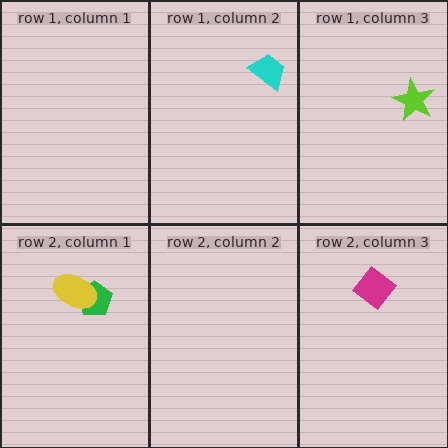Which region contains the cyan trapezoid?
The row 1, column 2 region.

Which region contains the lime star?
The row 1, column 3 region.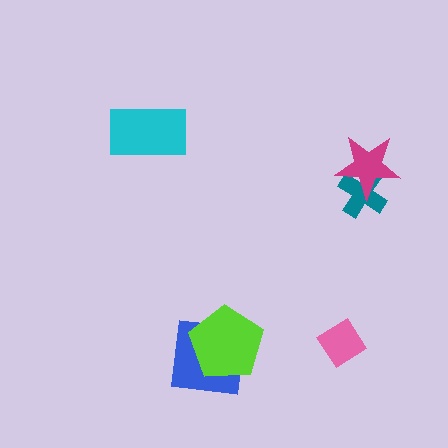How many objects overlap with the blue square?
1 object overlaps with the blue square.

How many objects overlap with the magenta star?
1 object overlaps with the magenta star.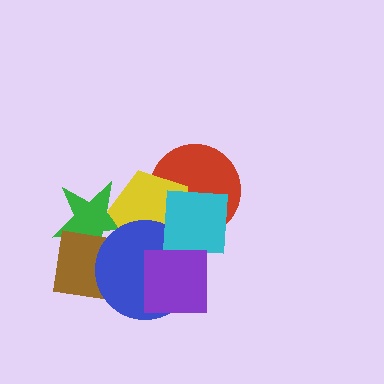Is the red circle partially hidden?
Yes, it is partially covered by another shape.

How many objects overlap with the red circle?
2 objects overlap with the red circle.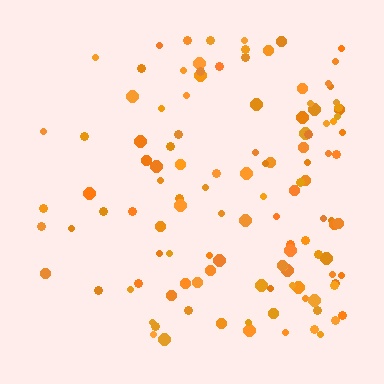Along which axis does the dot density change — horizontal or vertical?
Horizontal.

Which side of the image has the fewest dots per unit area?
The left.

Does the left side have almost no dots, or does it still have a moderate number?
Still a moderate number, just noticeably fewer than the right.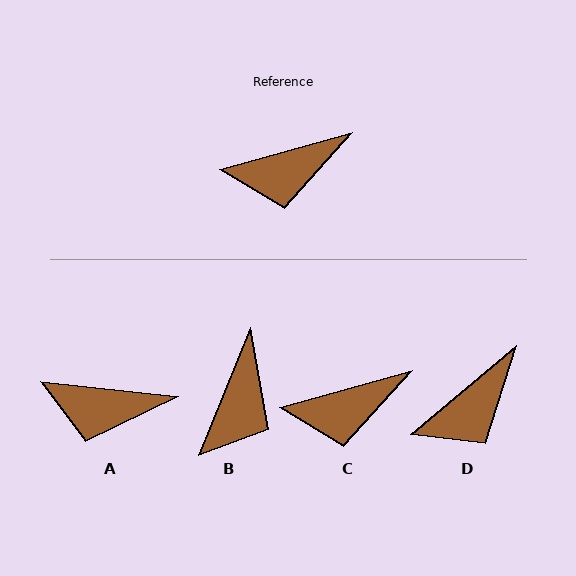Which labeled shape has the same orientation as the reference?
C.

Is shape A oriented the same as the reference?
No, it is off by about 22 degrees.